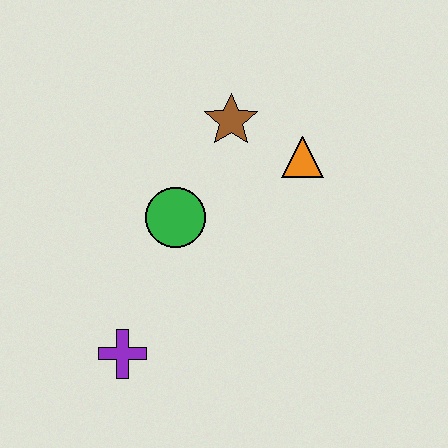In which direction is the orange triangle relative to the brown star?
The orange triangle is to the right of the brown star.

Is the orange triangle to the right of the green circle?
Yes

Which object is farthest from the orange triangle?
The purple cross is farthest from the orange triangle.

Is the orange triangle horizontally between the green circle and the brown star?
No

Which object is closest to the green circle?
The brown star is closest to the green circle.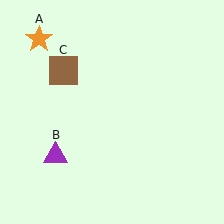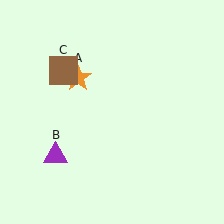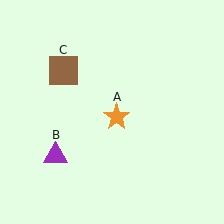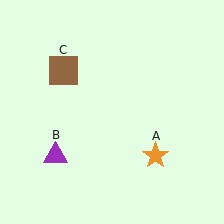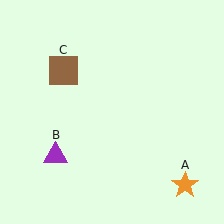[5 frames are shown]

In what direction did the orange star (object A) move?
The orange star (object A) moved down and to the right.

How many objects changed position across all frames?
1 object changed position: orange star (object A).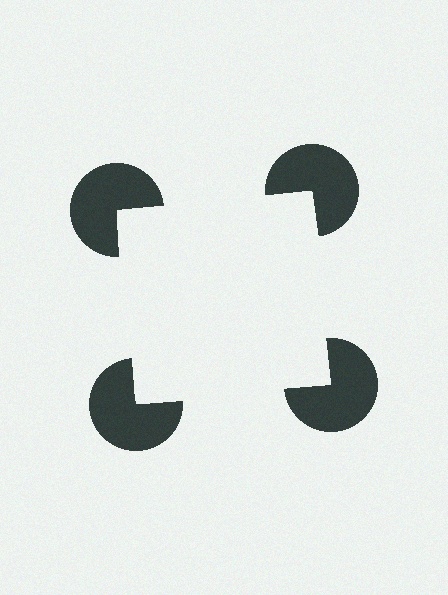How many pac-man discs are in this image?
There are 4 — one at each vertex of the illusory square.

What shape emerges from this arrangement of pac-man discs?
An illusory square — its edges are inferred from the aligned wedge cuts in the pac-man discs, not physically drawn.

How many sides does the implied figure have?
4 sides.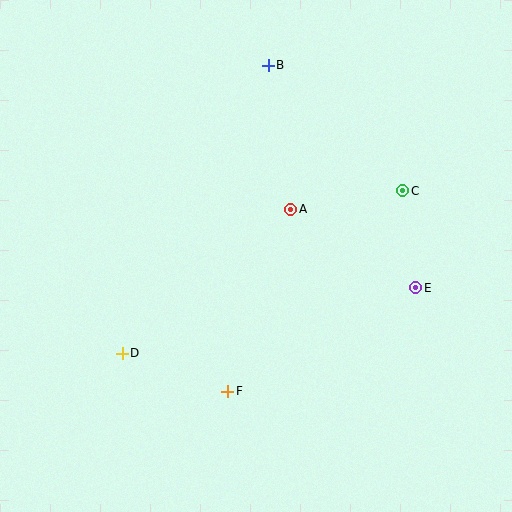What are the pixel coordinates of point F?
Point F is at (228, 391).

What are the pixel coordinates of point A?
Point A is at (291, 209).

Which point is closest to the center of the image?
Point A at (291, 209) is closest to the center.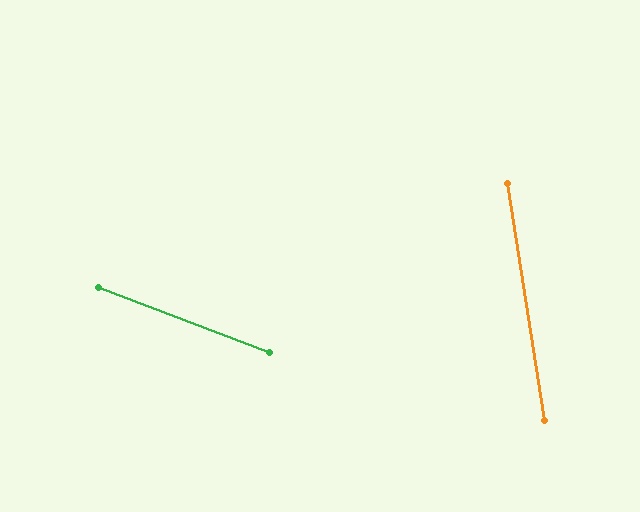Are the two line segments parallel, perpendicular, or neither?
Neither parallel nor perpendicular — they differ by about 60°.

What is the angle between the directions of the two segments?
Approximately 60 degrees.